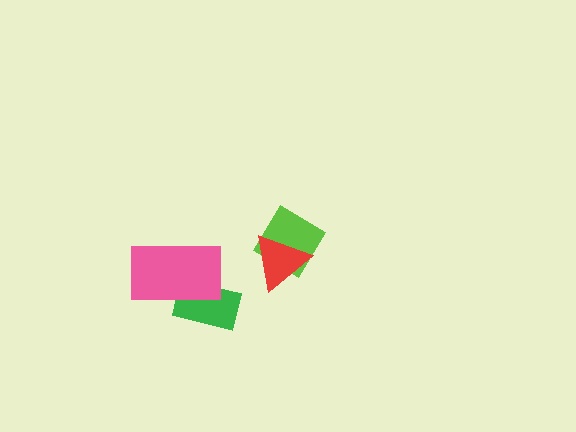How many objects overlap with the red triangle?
1 object overlaps with the red triangle.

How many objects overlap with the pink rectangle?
1 object overlaps with the pink rectangle.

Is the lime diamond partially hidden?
Yes, it is partially covered by another shape.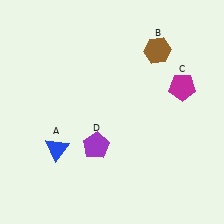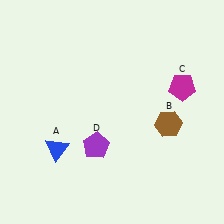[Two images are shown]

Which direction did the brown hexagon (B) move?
The brown hexagon (B) moved down.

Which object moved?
The brown hexagon (B) moved down.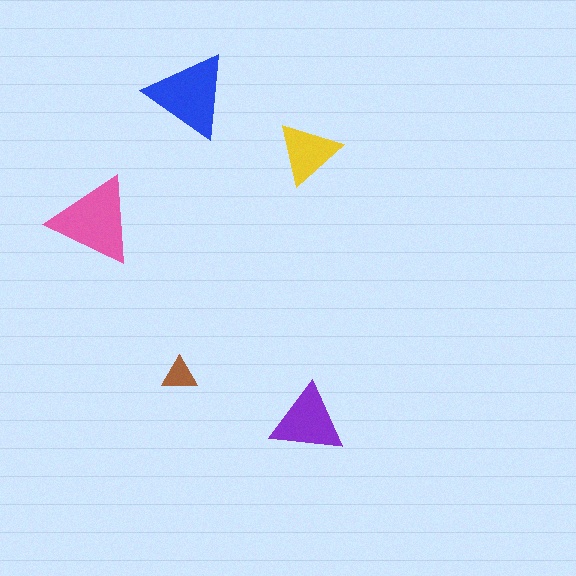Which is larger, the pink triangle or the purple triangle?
The pink one.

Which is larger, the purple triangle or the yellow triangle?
The purple one.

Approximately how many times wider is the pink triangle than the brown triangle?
About 2.5 times wider.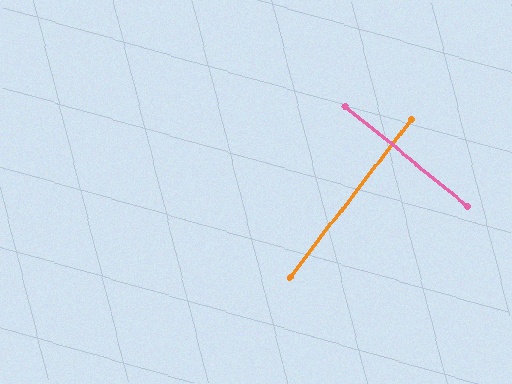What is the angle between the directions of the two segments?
Approximately 88 degrees.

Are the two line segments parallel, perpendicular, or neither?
Perpendicular — they meet at approximately 88°.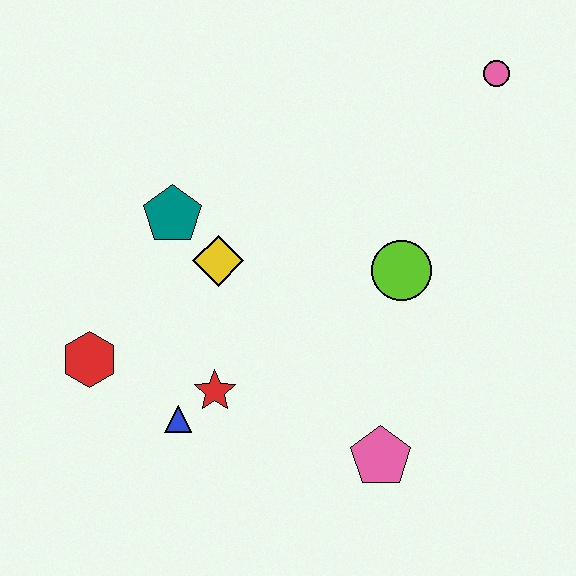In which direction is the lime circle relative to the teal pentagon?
The lime circle is to the right of the teal pentagon.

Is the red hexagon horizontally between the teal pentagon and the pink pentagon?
No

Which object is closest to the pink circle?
The lime circle is closest to the pink circle.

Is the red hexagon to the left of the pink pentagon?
Yes